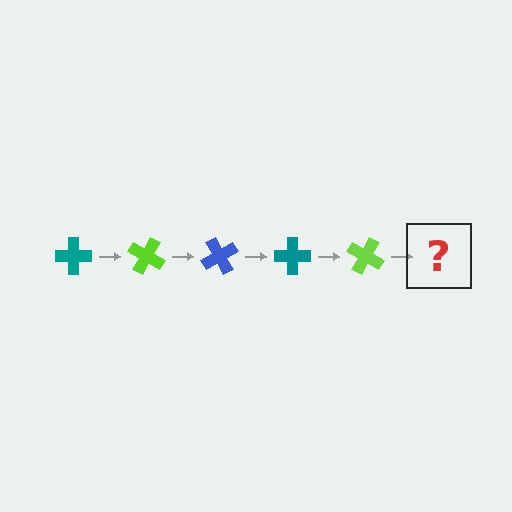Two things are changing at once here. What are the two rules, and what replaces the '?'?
The two rules are that it rotates 30 degrees each step and the color cycles through teal, lime, and blue. The '?' should be a blue cross, rotated 150 degrees from the start.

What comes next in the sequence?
The next element should be a blue cross, rotated 150 degrees from the start.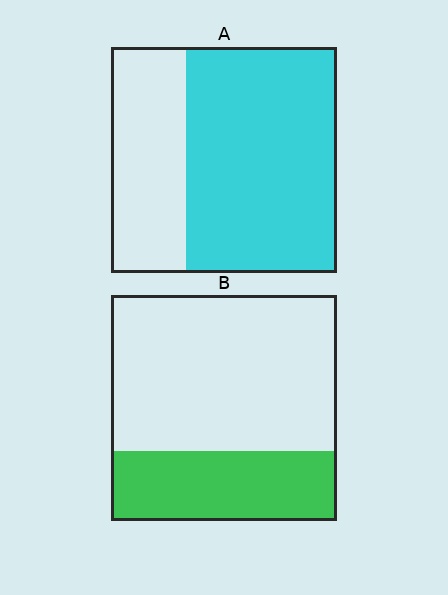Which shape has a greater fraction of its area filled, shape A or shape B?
Shape A.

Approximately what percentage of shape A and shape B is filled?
A is approximately 65% and B is approximately 30%.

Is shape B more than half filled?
No.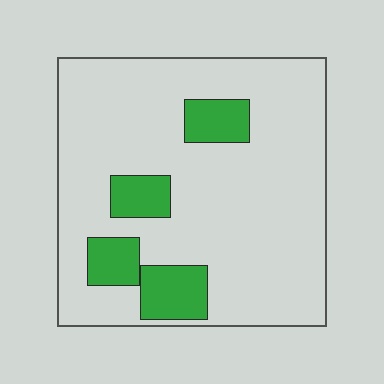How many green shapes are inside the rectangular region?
4.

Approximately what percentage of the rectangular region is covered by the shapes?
Approximately 15%.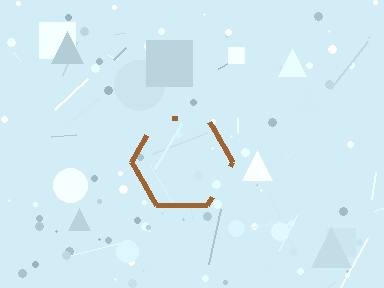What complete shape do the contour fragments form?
The contour fragments form a hexagon.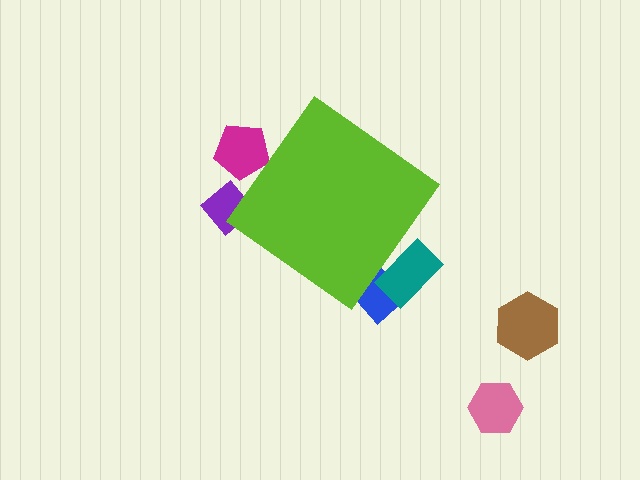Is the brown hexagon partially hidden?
No, the brown hexagon is fully visible.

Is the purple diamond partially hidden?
Yes, the purple diamond is partially hidden behind the lime diamond.